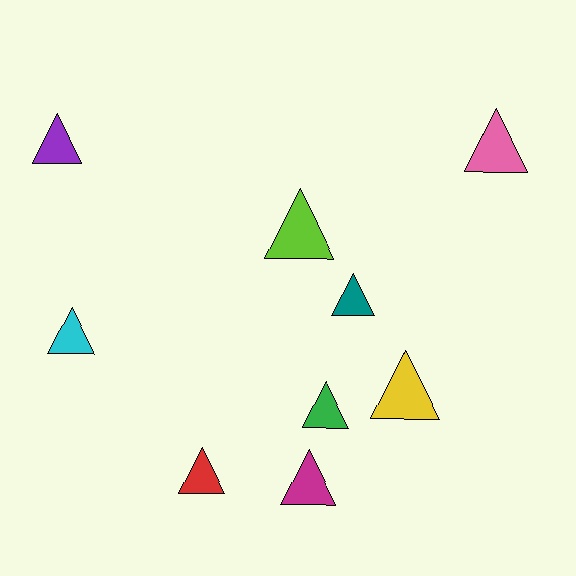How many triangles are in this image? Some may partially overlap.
There are 9 triangles.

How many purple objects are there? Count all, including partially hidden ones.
There is 1 purple object.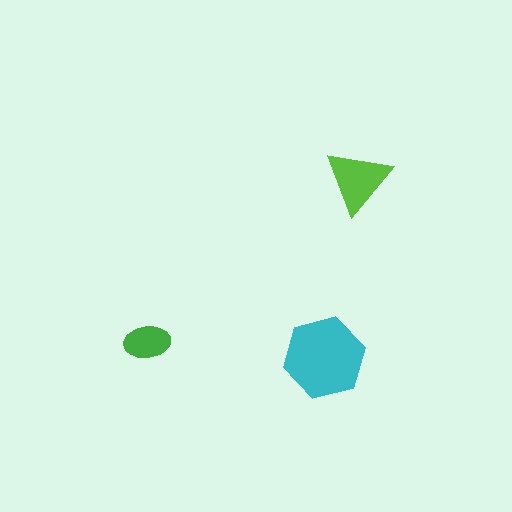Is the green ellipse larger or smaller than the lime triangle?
Smaller.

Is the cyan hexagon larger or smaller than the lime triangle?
Larger.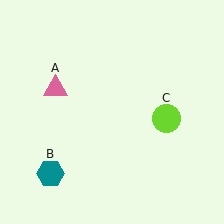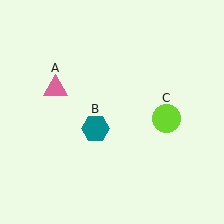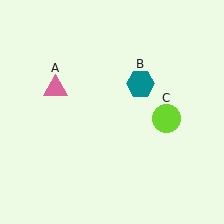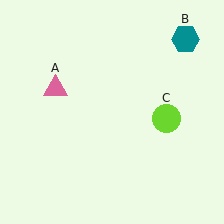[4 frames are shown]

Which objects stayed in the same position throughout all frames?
Pink triangle (object A) and lime circle (object C) remained stationary.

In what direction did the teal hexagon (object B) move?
The teal hexagon (object B) moved up and to the right.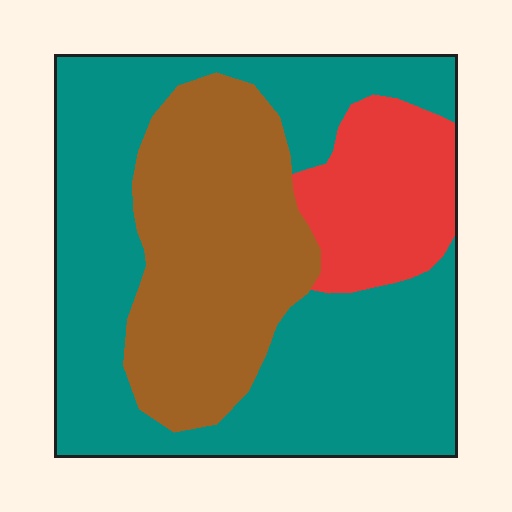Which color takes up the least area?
Red, at roughly 15%.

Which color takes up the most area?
Teal, at roughly 55%.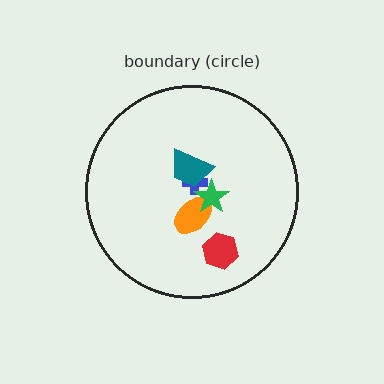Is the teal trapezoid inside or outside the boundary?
Inside.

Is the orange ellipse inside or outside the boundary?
Inside.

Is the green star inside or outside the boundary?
Inside.